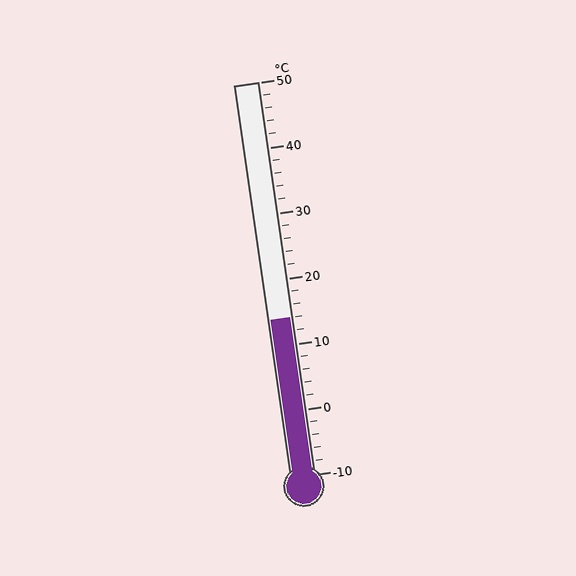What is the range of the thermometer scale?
The thermometer scale ranges from -10°C to 50°C.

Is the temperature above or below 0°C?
The temperature is above 0°C.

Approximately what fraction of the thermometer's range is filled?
The thermometer is filled to approximately 40% of its range.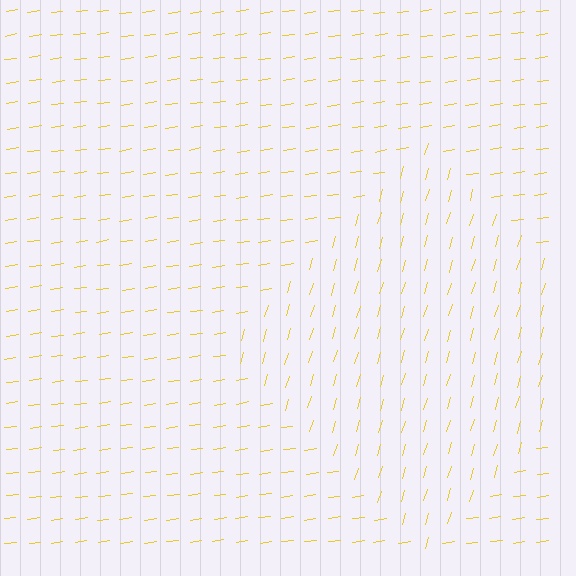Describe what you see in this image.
The image is filled with small yellow line segments. A diamond region in the image has lines oriented differently from the surrounding lines, creating a visible texture boundary.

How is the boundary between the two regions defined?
The boundary is defined purely by a change in line orientation (approximately 66 degrees difference). All lines are the same color and thickness.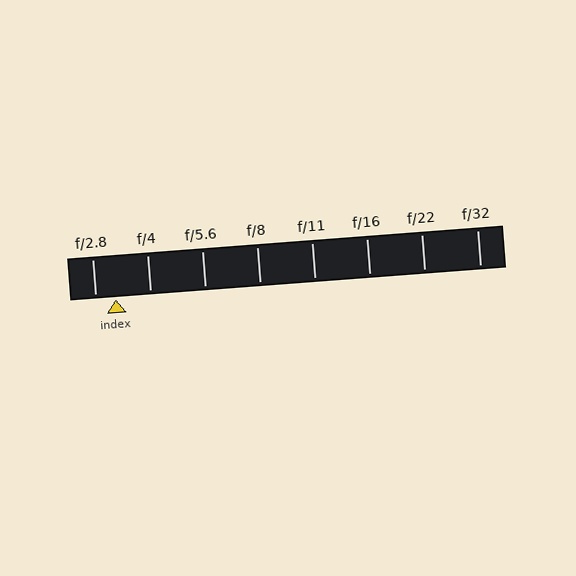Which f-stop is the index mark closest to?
The index mark is closest to f/2.8.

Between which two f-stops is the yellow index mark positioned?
The index mark is between f/2.8 and f/4.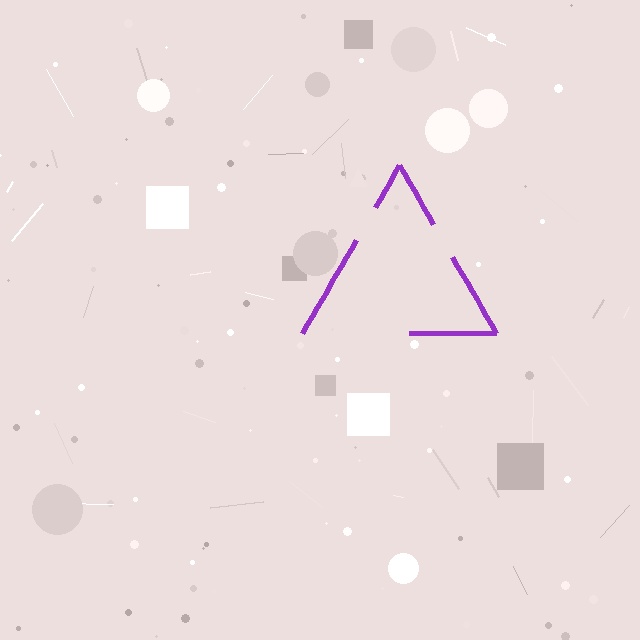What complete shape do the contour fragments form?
The contour fragments form a triangle.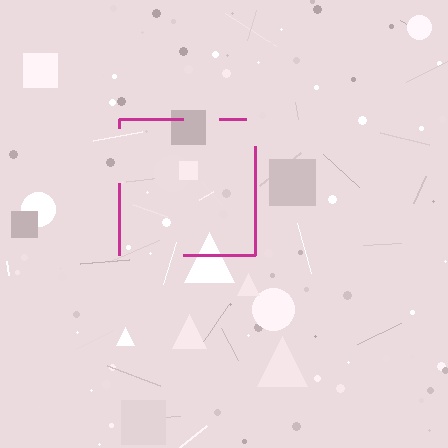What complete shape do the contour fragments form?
The contour fragments form a square.